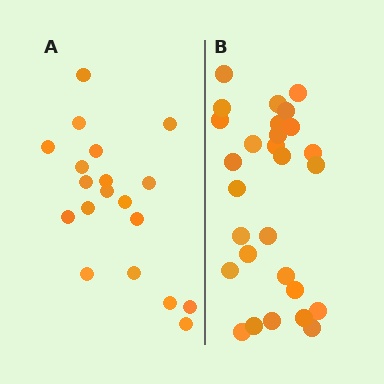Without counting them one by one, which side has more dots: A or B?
Region B (the right region) has more dots.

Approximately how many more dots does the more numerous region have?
Region B has roughly 8 or so more dots than region A.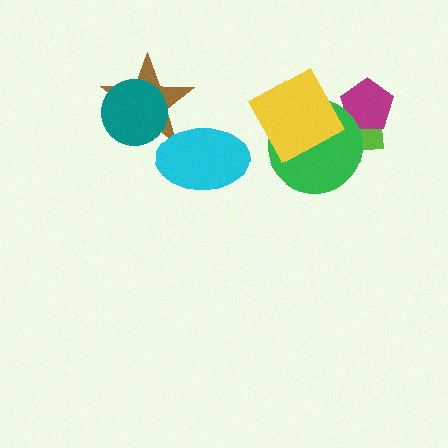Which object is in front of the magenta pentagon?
The green circle is in front of the magenta pentagon.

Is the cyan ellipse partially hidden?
No, no other shape covers it.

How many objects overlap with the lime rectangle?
2 objects overlap with the lime rectangle.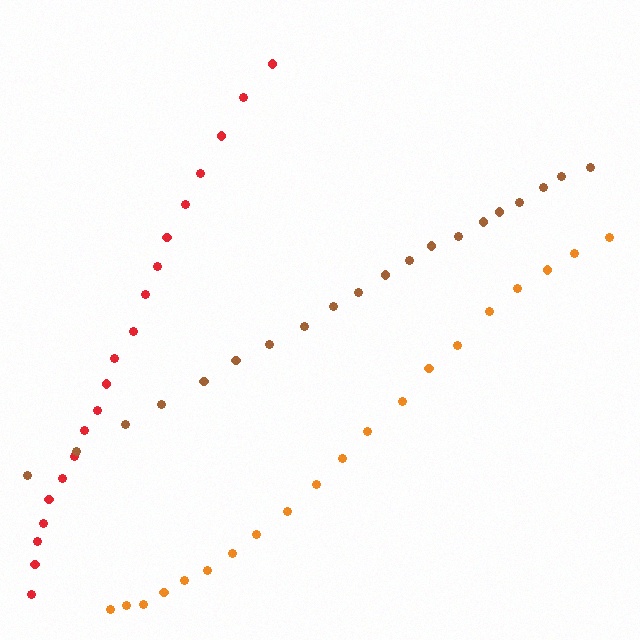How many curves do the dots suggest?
There are 3 distinct paths.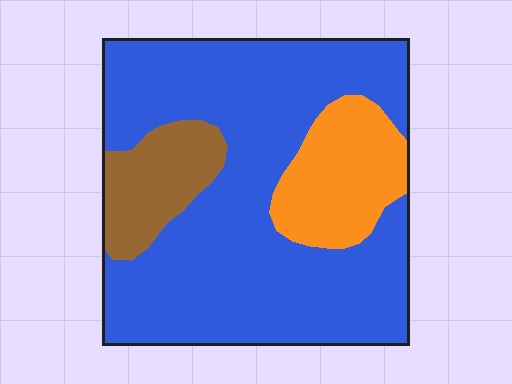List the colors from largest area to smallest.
From largest to smallest: blue, orange, brown.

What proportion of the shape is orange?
Orange takes up about one sixth (1/6) of the shape.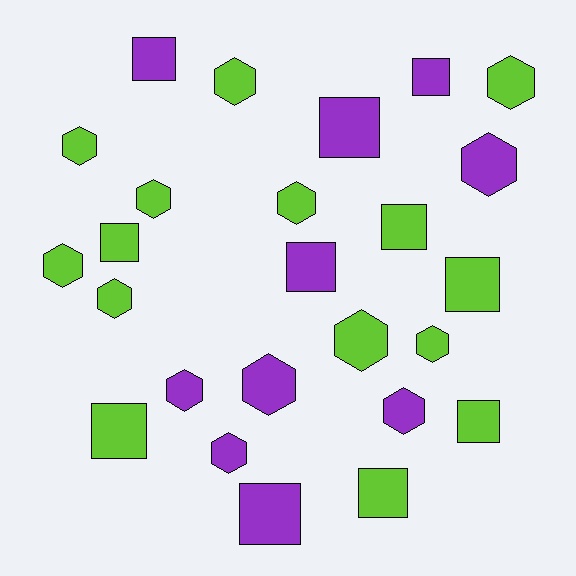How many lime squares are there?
There are 6 lime squares.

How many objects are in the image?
There are 25 objects.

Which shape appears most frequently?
Hexagon, with 14 objects.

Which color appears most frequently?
Lime, with 15 objects.